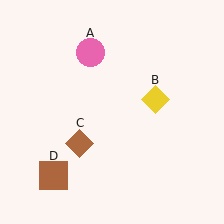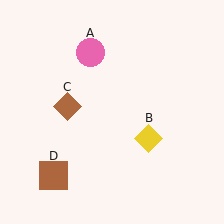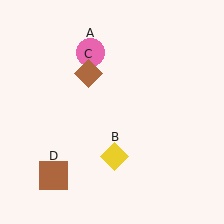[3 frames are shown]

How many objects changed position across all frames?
2 objects changed position: yellow diamond (object B), brown diamond (object C).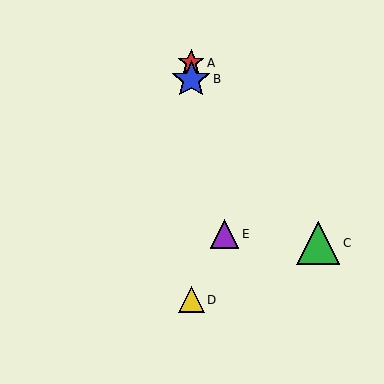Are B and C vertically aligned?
No, B is at x≈191 and C is at x≈318.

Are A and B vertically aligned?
Yes, both are at x≈191.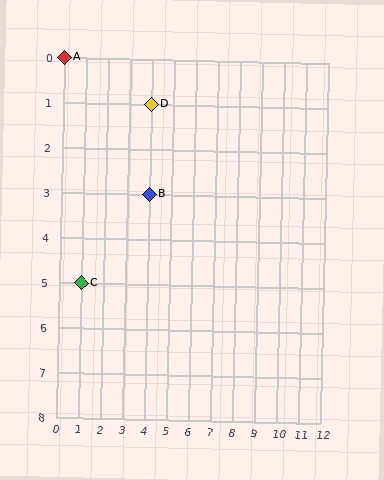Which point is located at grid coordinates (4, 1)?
Point D is at (4, 1).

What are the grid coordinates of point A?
Point A is at grid coordinates (0, 0).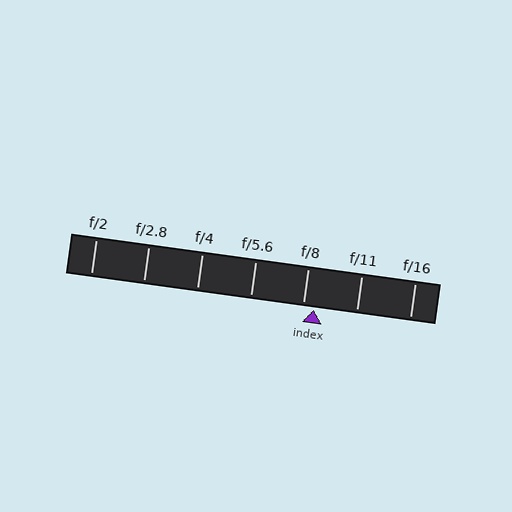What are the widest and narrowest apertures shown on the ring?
The widest aperture shown is f/2 and the narrowest is f/16.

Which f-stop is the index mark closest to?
The index mark is closest to f/8.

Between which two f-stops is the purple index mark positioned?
The index mark is between f/8 and f/11.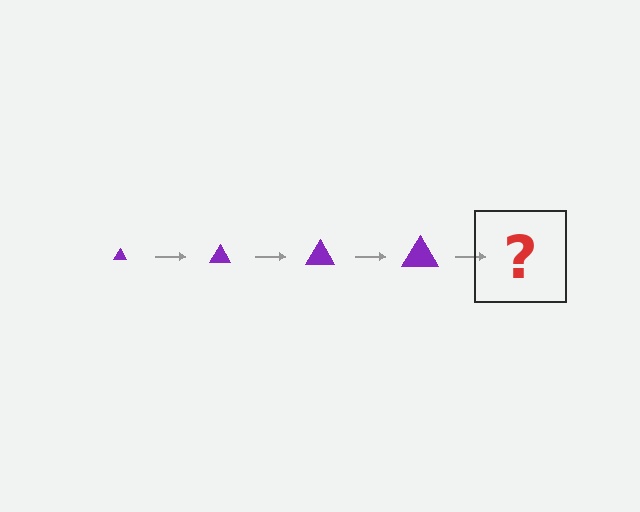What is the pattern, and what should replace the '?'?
The pattern is that the triangle gets progressively larger each step. The '?' should be a purple triangle, larger than the previous one.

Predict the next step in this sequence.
The next step is a purple triangle, larger than the previous one.